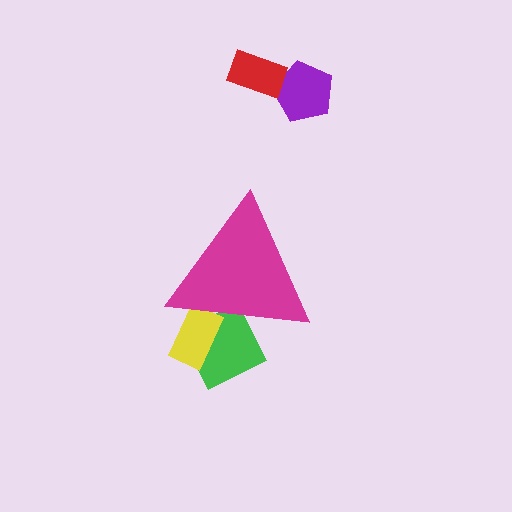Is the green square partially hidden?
Yes, the green square is partially hidden behind the magenta triangle.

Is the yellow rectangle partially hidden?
Yes, the yellow rectangle is partially hidden behind the magenta triangle.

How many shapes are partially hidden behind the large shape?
2 shapes are partially hidden.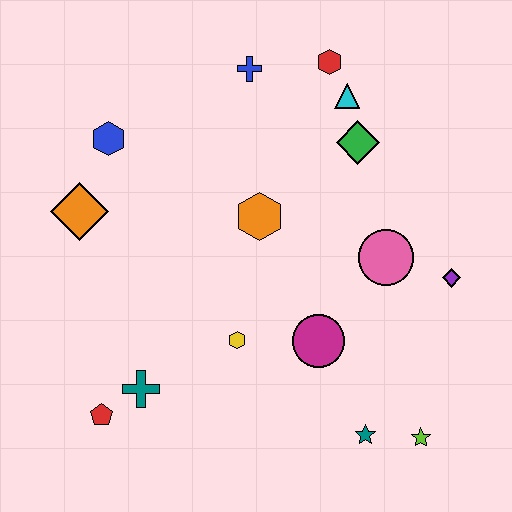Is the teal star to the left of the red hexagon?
No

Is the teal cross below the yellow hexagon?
Yes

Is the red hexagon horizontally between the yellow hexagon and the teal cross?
No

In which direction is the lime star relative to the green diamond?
The lime star is below the green diamond.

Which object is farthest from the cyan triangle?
The red pentagon is farthest from the cyan triangle.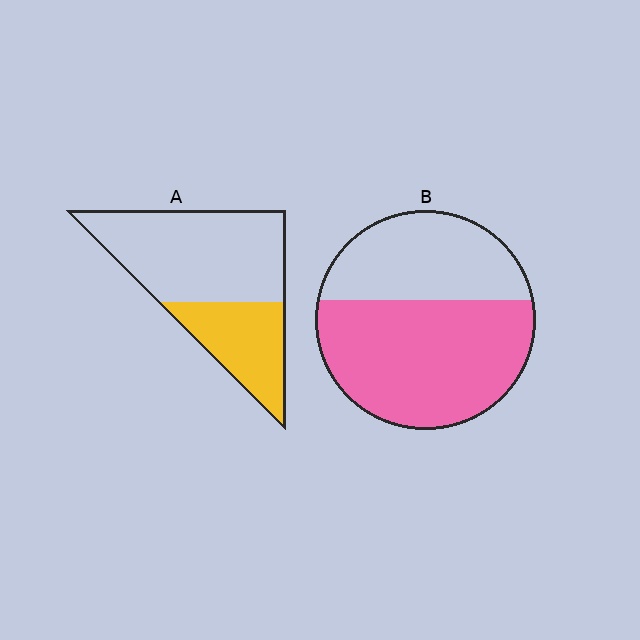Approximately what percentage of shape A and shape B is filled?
A is approximately 35% and B is approximately 60%.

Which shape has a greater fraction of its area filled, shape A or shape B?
Shape B.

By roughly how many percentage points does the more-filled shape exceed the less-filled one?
By roughly 30 percentage points (B over A).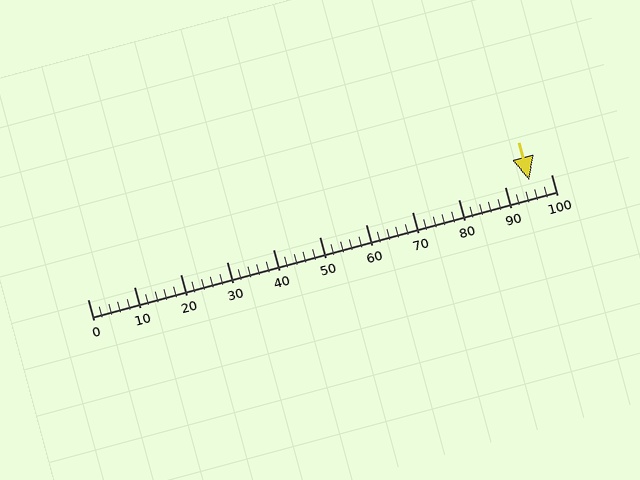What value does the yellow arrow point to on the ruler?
The yellow arrow points to approximately 95.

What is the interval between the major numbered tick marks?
The major tick marks are spaced 10 units apart.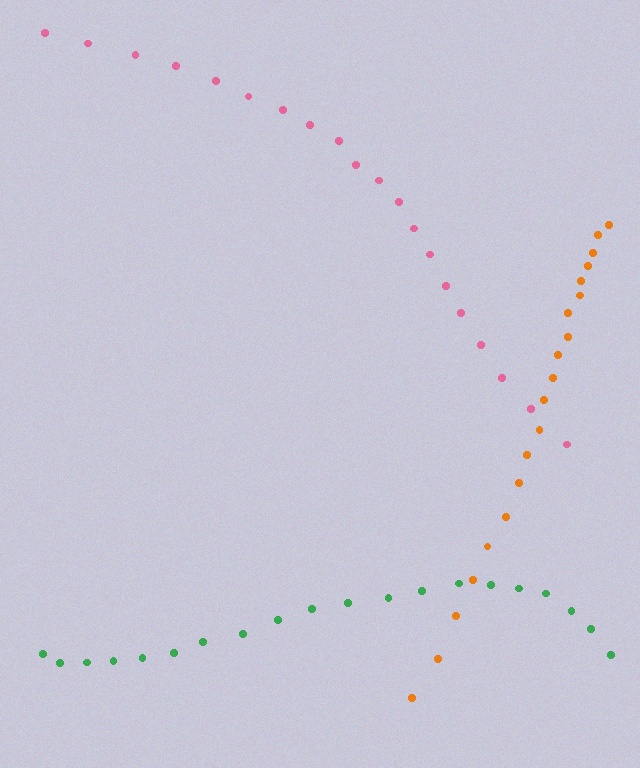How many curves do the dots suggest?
There are 3 distinct paths.